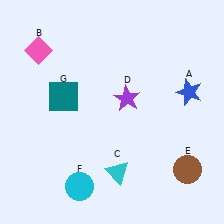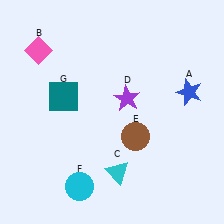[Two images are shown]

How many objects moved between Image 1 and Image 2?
1 object moved between the two images.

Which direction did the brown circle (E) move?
The brown circle (E) moved left.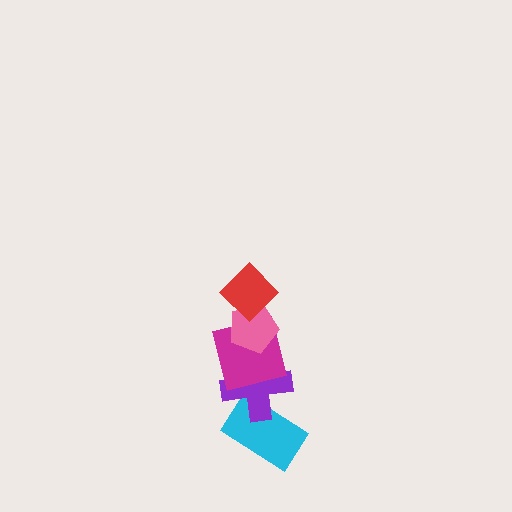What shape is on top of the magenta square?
The pink pentagon is on top of the magenta square.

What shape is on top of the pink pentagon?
The red diamond is on top of the pink pentagon.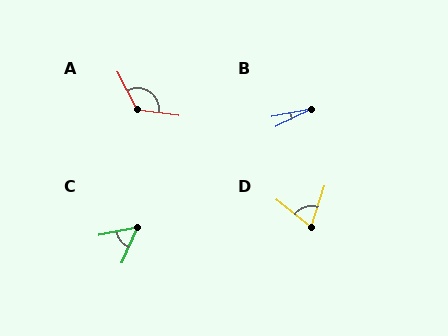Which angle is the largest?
A, at approximately 124 degrees.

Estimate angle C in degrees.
Approximately 55 degrees.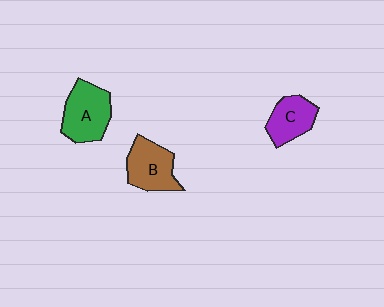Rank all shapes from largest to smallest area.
From largest to smallest: A (green), B (brown), C (purple).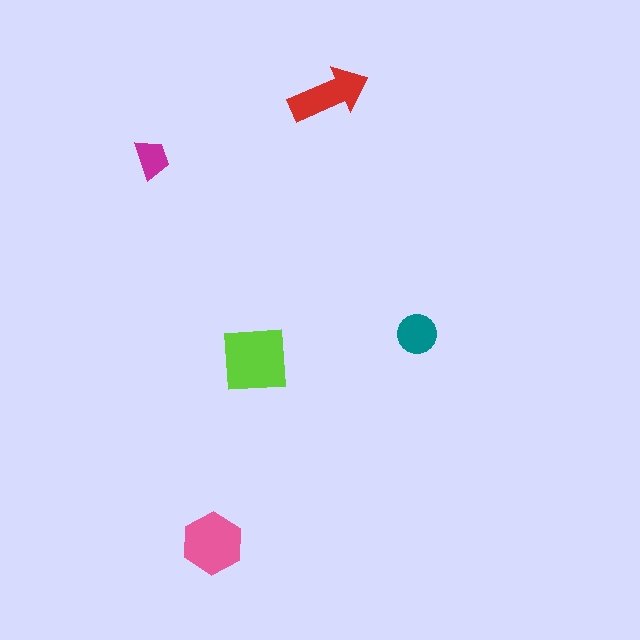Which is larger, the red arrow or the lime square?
The lime square.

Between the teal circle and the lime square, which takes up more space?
The lime square.